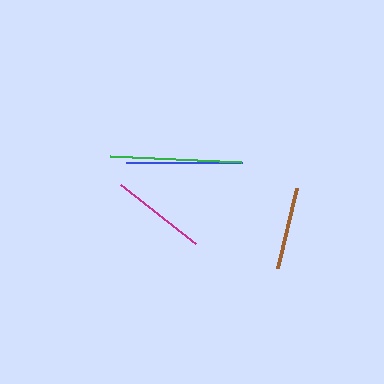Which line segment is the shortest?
The brown line is the shortest at approximately 82 pixels.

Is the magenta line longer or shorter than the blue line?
The blue line is longer than the magenta line.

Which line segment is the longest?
The green line is the longest at approximately 131 pixels.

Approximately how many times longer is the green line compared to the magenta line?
The green line is approximately 1.4 times the length of the magenta line.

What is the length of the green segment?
The green segment is approximately 131 pixels long.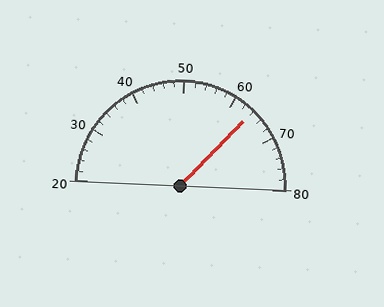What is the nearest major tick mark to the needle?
The nearest major tick mark is 60.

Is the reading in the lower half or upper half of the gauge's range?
The reading is in the upper half of the range (20 to 80).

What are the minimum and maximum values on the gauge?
The gauge ranges from 20 to 80.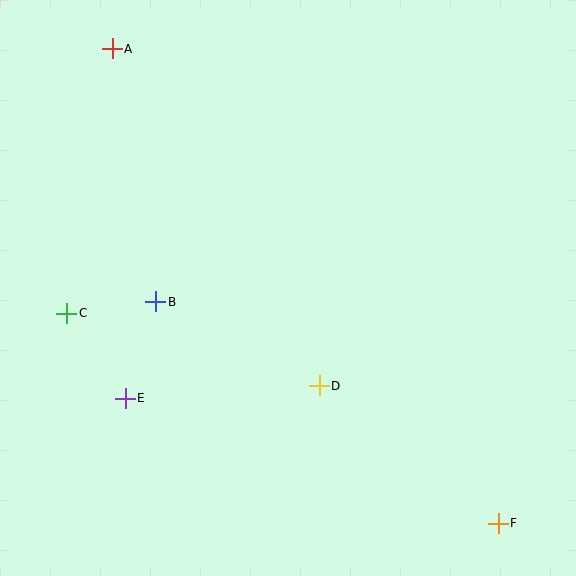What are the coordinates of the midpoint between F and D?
The midpoint between F and D is at (409, 455).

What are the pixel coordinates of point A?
Point A is at (112, 49).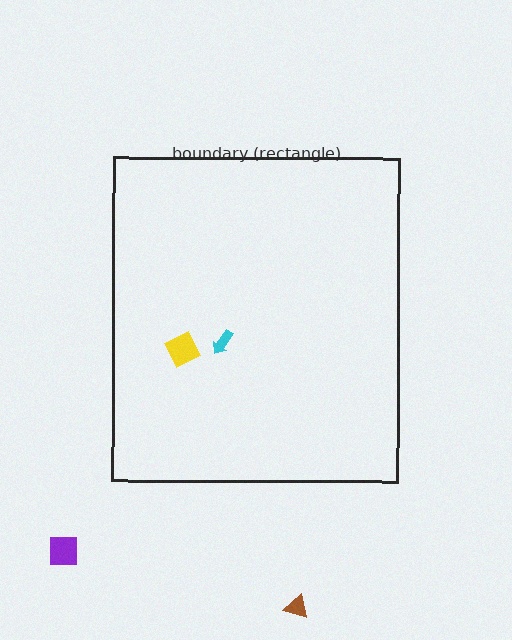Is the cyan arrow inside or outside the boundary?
Inside.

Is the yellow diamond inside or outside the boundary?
Inside.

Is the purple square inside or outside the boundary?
Outside.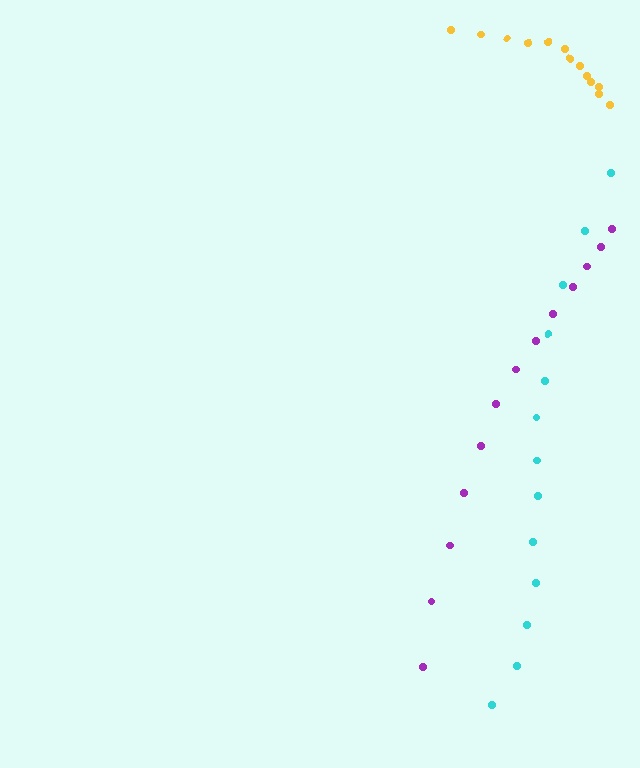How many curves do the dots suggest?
There are 3 distinct paths.